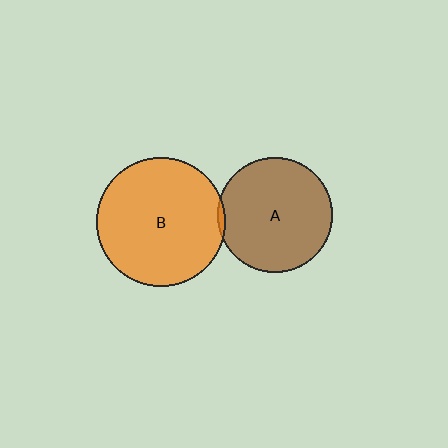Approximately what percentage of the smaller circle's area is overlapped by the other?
Approximately 5%.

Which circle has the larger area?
Circle B (orange).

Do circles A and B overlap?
Yes.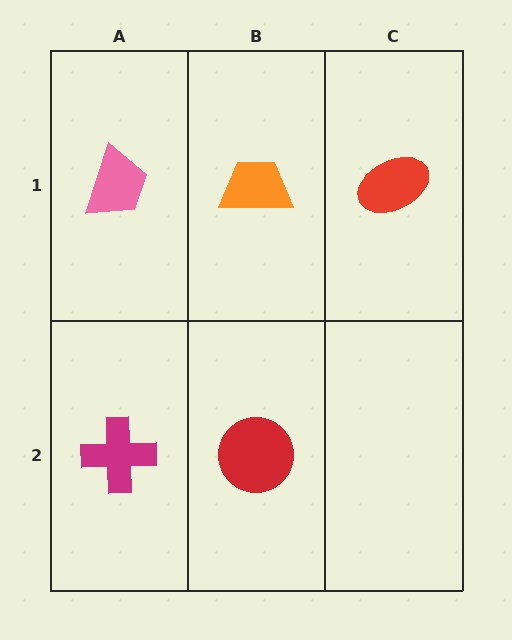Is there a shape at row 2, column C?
No, that cell is empty.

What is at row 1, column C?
A red ellipse.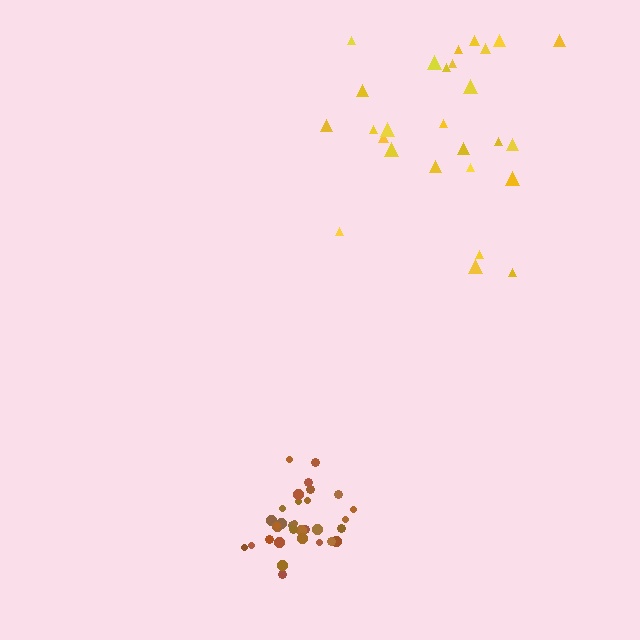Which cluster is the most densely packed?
Brown.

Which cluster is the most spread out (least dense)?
Yellow.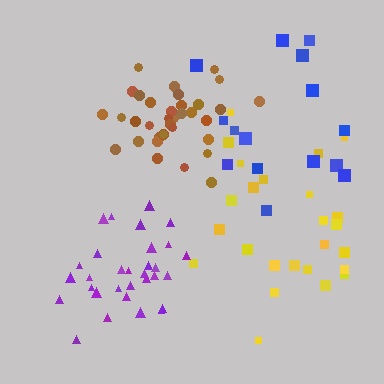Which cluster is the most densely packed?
Brown.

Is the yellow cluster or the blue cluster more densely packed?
Blue.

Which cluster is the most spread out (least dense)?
Yellow.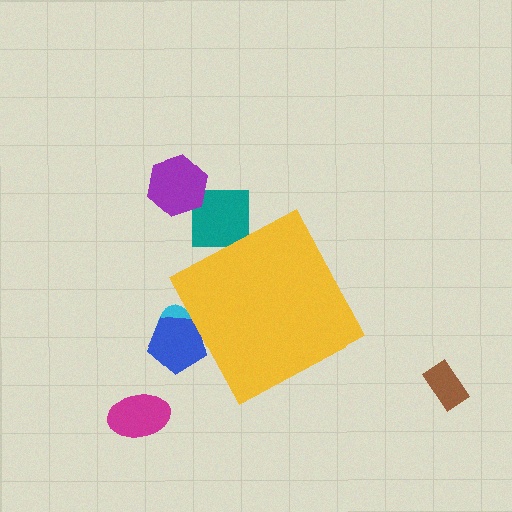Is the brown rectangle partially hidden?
No, the brown rectangle is fully visible.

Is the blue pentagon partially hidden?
Yes, the blue pentagon is partially hidden behind the yellow diamond.